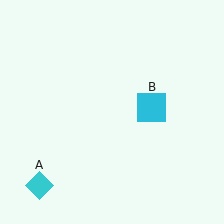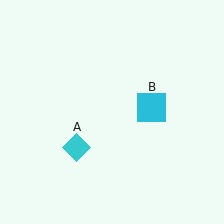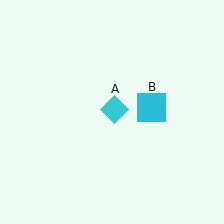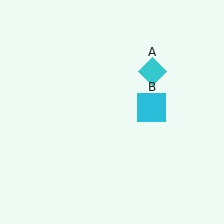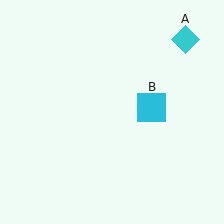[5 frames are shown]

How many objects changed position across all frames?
1 object changed position: cyan diamond (object A).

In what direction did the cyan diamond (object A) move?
The cyan diamond (object A) moved up and to the right.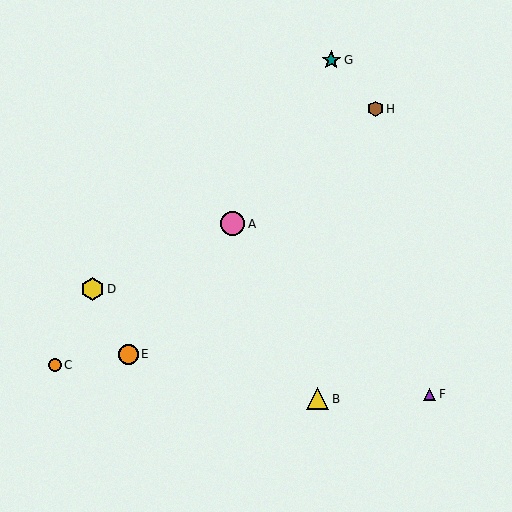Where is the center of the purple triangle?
The center of the purple triangle is at (430, 394).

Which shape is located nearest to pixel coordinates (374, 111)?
The brown hexagon (labeled H) at (375, 109) is nearest to that location.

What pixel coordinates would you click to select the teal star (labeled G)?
Click at (331, 60) to select the teal star G.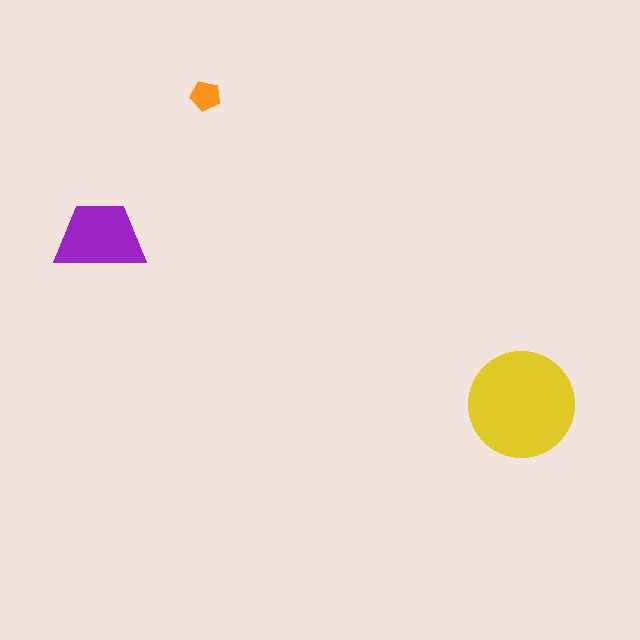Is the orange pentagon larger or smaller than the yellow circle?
Smaller.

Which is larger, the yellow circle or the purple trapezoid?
The yellow circle.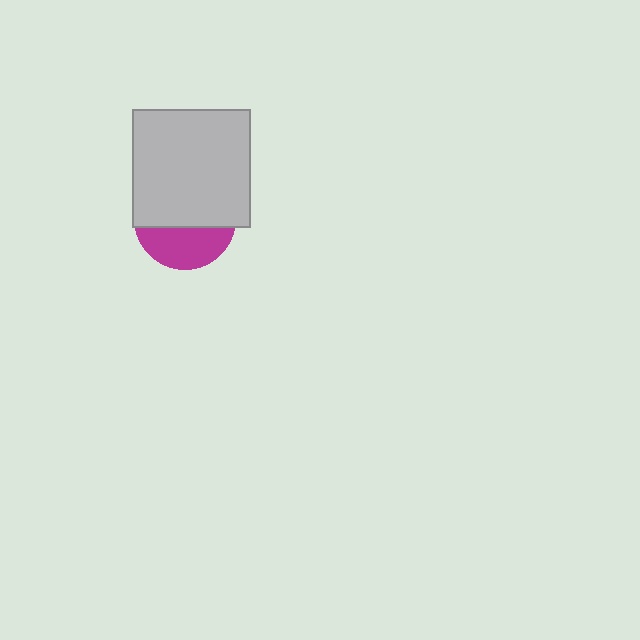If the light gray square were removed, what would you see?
You would see the complete magenta circle.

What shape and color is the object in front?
The object in front is a light gray square.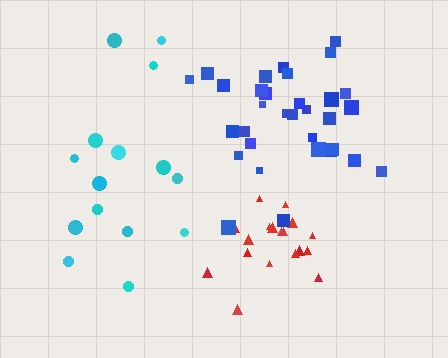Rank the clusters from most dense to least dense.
red, blue, cyan.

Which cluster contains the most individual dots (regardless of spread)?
Blue (33).